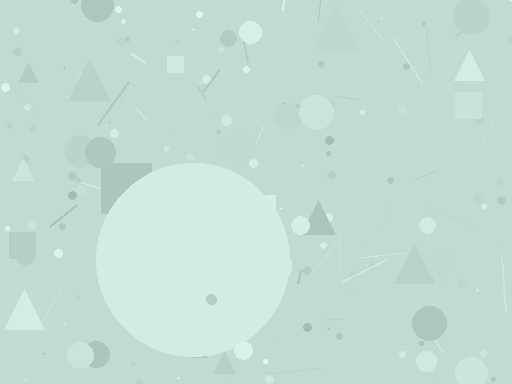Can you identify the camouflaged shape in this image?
The camouflaged shape is a circle.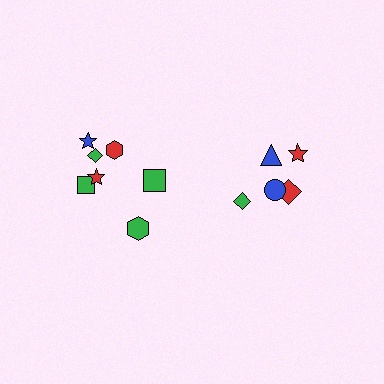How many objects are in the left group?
There are 7 objects.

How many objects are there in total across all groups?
There are 12 objects.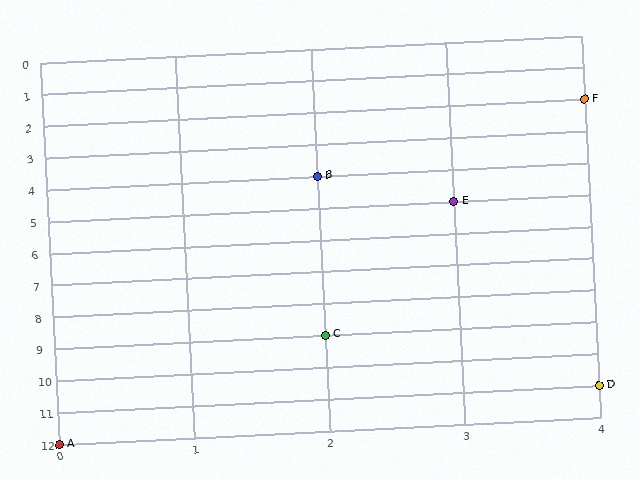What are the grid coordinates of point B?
Point B is at grid coordinates (2, 4).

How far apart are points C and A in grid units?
Points C and A are 2 columns and 3 rows apart (about 3.6 grid units diagonally).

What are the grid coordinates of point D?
Point D is at grid coordinates (4, 11).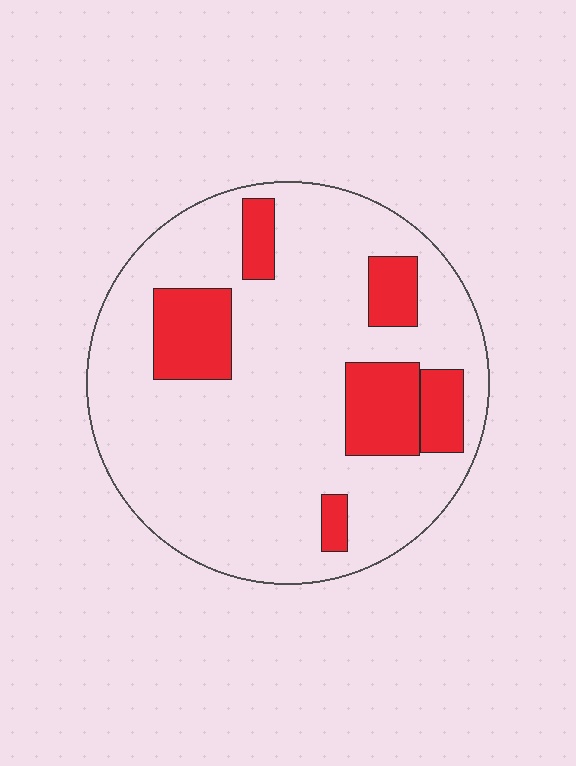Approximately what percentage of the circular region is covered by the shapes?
Approximately 20%.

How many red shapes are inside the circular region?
6.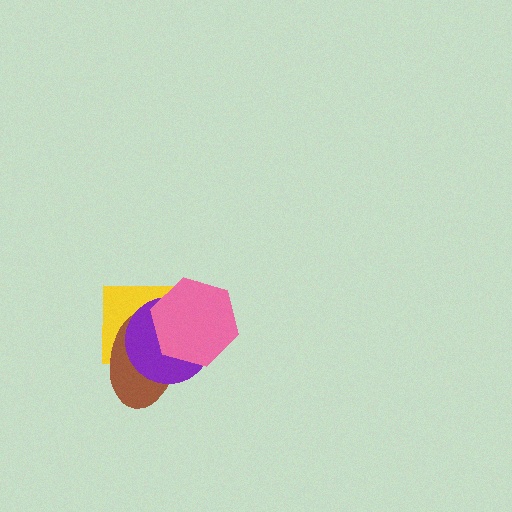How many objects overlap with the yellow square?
3 objects overlap with the yellow square.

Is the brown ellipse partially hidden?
Yes, it is partially covered by another shape.